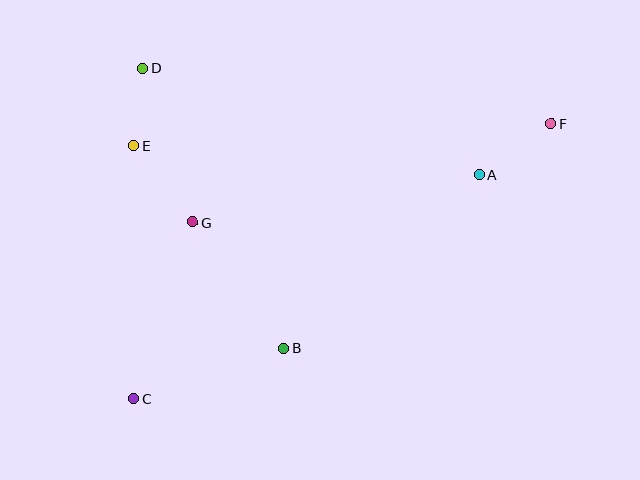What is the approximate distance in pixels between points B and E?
The distance between B and E is approximately 252 pixels.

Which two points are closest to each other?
Points D and E are closest to each other.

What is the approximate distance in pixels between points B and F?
The distance between B and F is approximately 349 pixels.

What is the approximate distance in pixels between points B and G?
The distance between B and G is approximately 155 pixels.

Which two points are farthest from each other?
Points C and F are farthest from each other.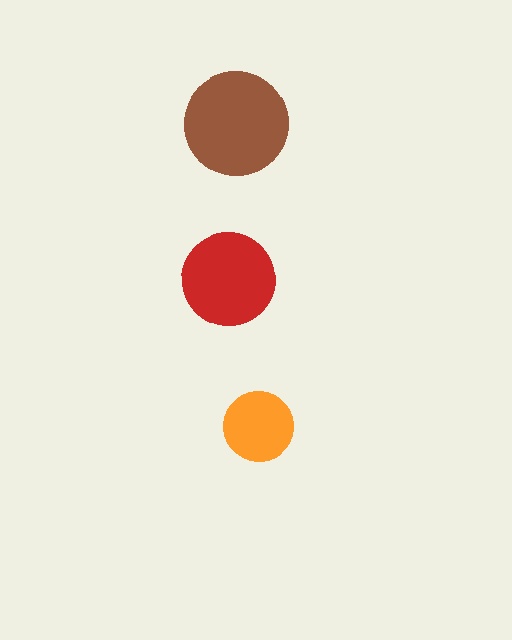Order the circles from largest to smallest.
the brown one, the red one, the orange one.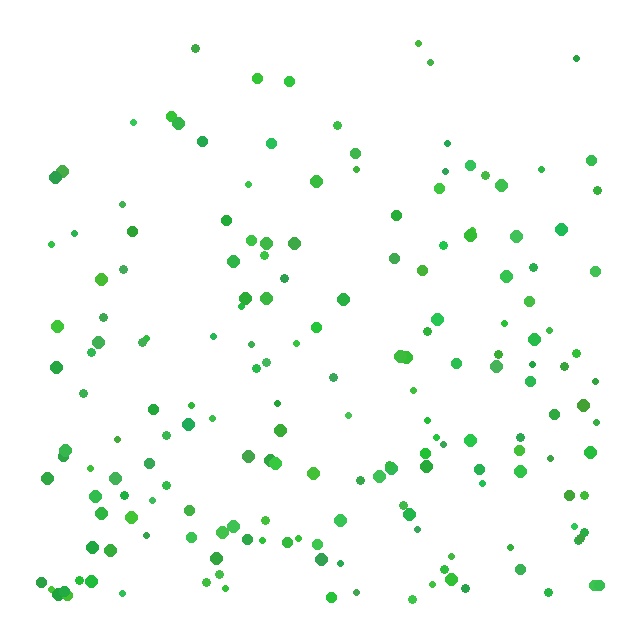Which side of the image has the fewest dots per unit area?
The top.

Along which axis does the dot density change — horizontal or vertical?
Vertical.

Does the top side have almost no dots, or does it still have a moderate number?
Still a moderate number, just noticeably fewer than the bottom.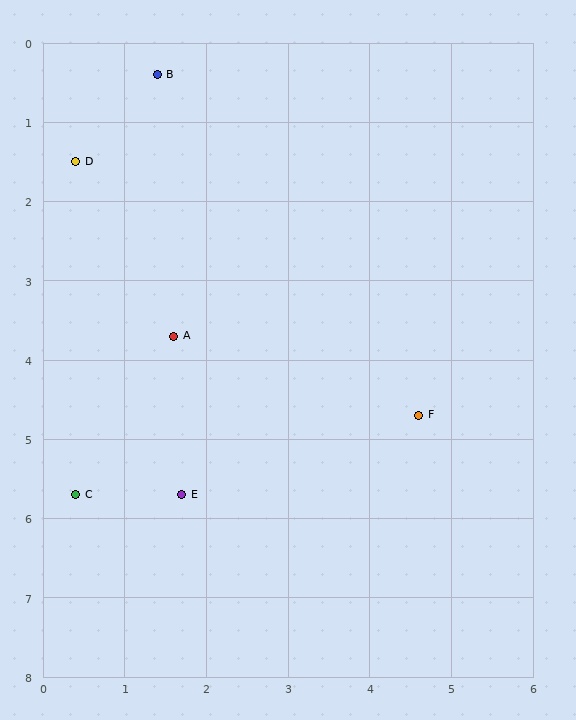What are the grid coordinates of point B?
Point B is at approximately (1.4, 0.4).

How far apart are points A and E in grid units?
Points A and E are about 2.0 grid units apart.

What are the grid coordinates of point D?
Point D is at approximately (0.4, 1.5).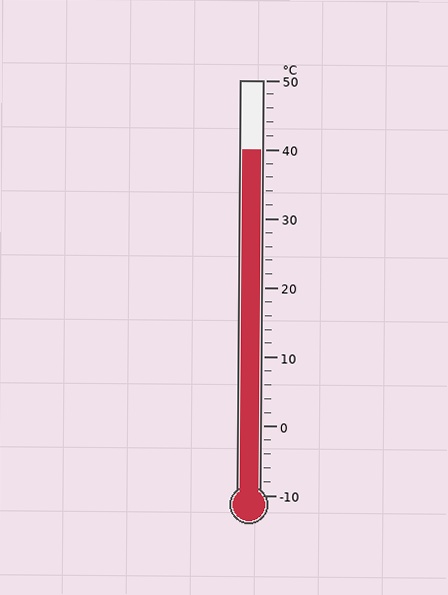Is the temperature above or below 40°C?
The temperature is at 40°C.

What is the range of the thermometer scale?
The thermometer scale ranges from -10°C to 50°C.